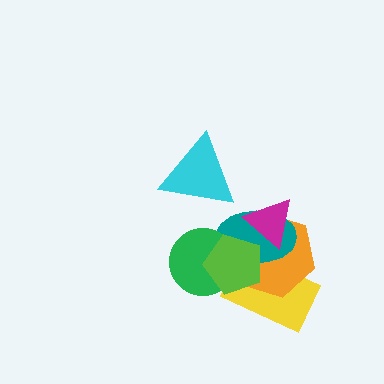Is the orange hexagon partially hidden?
Yes, it is partially covered by another shape.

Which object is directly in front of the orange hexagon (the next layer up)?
The teal ellipse is directly in front of the orange hexagon.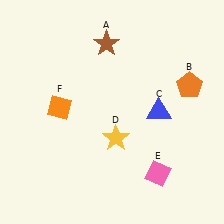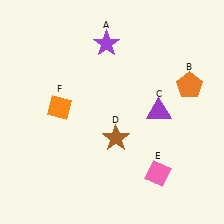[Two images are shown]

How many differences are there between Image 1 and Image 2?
There are 3 differences between the two images.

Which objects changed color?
A changed from brown to purple. C changed from blue to purple. D changed from yellow to brown.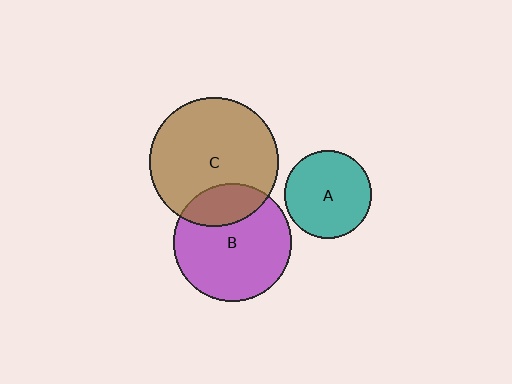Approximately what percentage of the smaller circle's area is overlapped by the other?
Approximately 25%.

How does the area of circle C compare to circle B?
Approximately 1.2 times.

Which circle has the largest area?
Circle C (brown).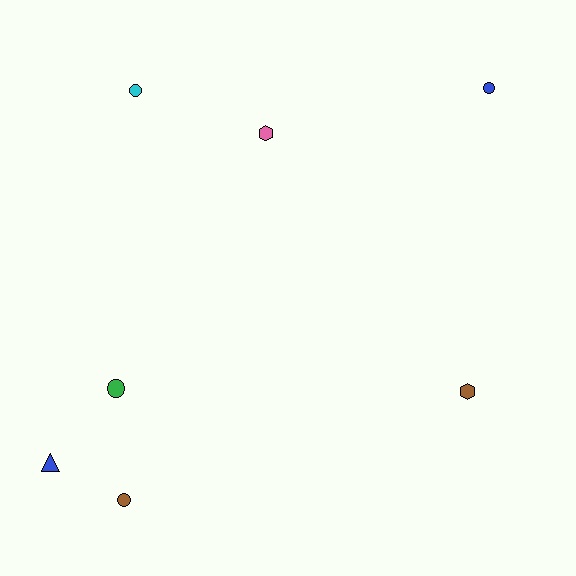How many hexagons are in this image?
There are 2 hexagons.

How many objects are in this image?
There are 7 objects.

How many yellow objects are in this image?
There are no yellow objects.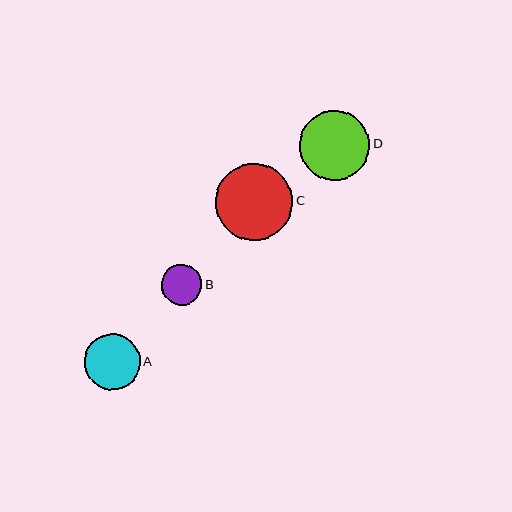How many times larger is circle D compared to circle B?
Circle D is approximately 1.7 times the size of circle B.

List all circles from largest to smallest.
From largest to smallest: C, D, A, B.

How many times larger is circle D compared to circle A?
Circle D is approximately 1.2 times the size of circle A.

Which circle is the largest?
Circle C is the largest with a size of approximately 77 pixels.